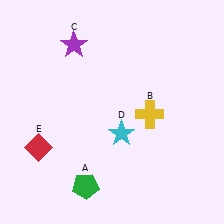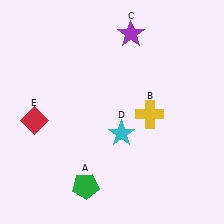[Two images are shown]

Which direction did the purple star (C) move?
The purple star (C) moved right.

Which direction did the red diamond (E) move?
The red diamond (E) moved up.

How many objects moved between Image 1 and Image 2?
2 objects moved between the two images.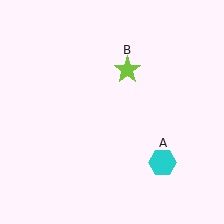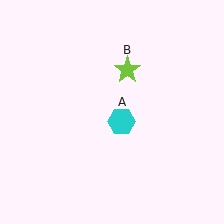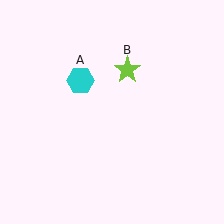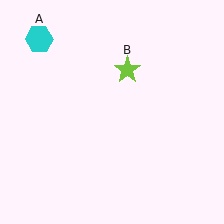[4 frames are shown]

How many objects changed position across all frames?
1 object changed position: cyan hexagon (object A).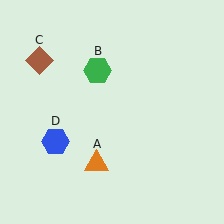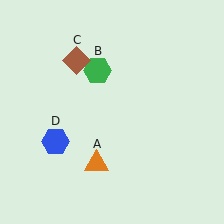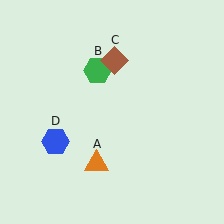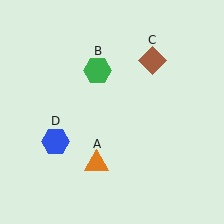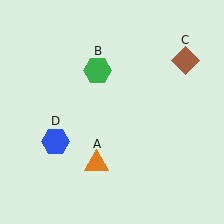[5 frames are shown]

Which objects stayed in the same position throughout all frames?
Orange triangle (object A) and green hexagon (object B) and blue hexagon (object D) remained stationary.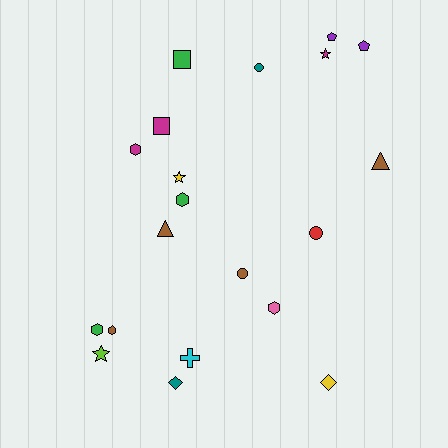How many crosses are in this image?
There is 1 cross.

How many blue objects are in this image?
There are no blue objects.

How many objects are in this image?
There are 20 objects.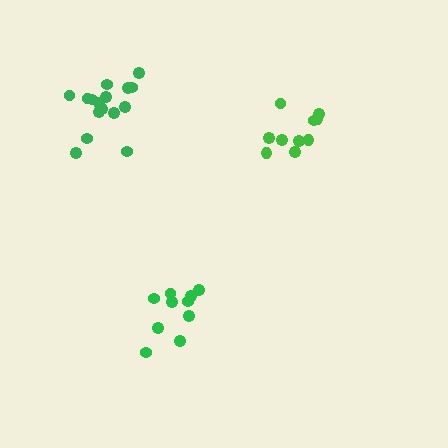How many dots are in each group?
Group 1: 10 dots, Group 2: 10 dots, Group 3: 16 dots (36 total).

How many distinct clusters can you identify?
There are 3 distinct clusters.